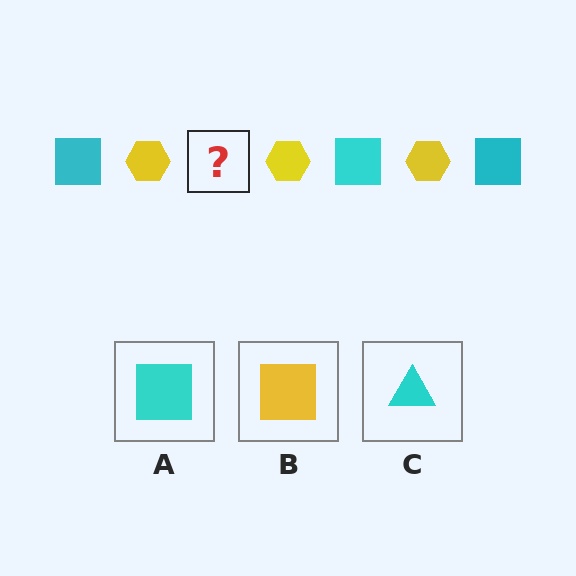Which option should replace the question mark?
Option A.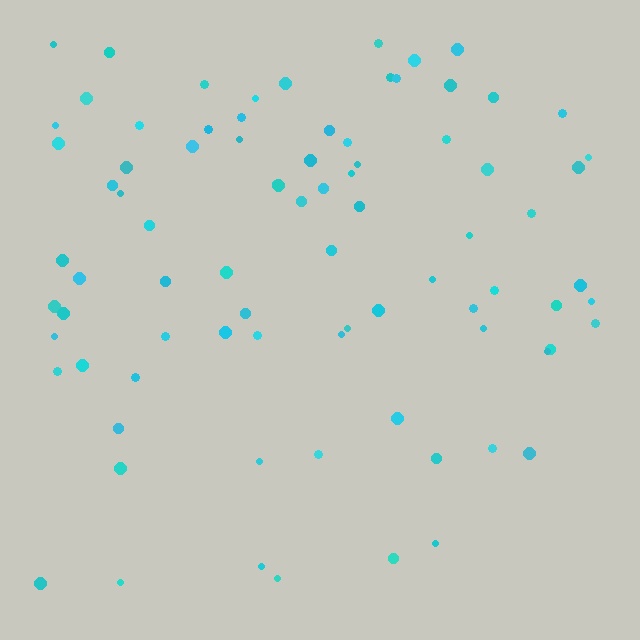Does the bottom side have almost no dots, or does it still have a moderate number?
Still a moderate number, just noticeably fewer than the top.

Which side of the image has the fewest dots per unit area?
The bottom.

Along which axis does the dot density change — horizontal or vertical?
Vertical.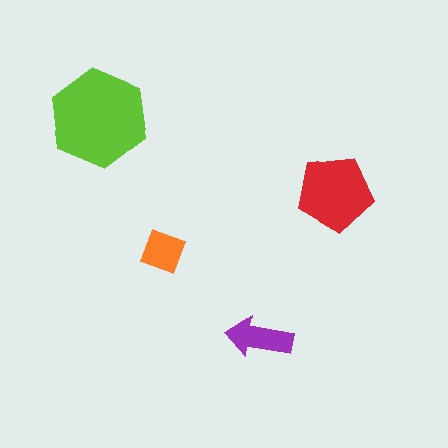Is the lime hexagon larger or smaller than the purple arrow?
Larger.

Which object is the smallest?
The orange diamond.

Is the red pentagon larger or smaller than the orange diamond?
Larger.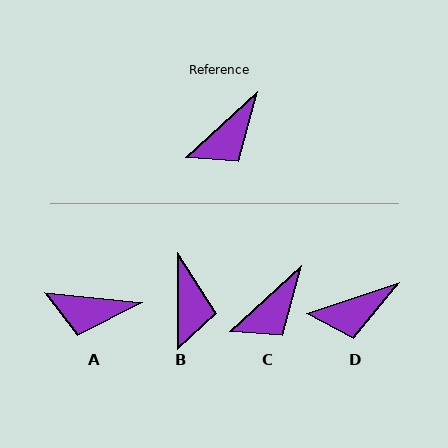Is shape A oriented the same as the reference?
No, it is off by about 48 degrees.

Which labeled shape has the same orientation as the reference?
C.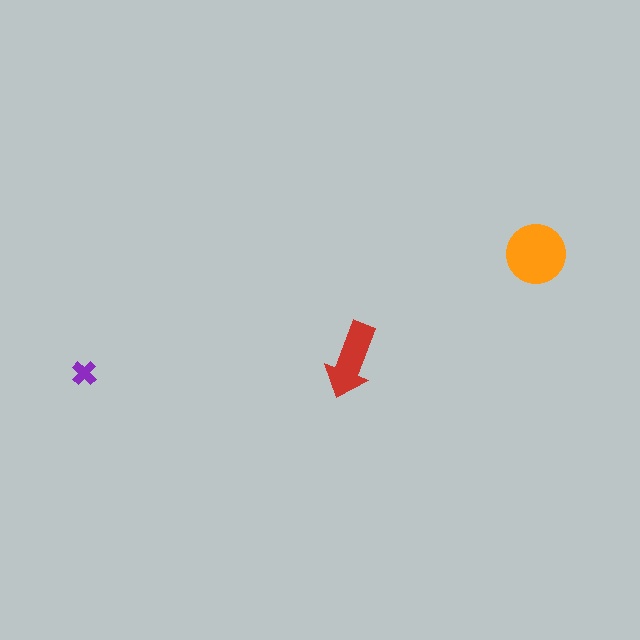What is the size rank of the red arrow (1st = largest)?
2nd.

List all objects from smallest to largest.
The purple cross, the red arrow, the orange circle.